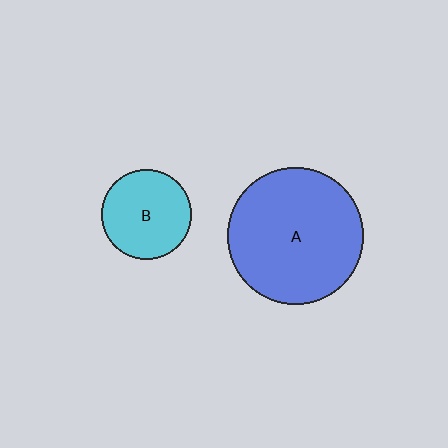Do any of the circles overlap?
No, none of the circles overlap.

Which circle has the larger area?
Circle A (blue).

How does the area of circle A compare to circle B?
Approximately 2.3 times.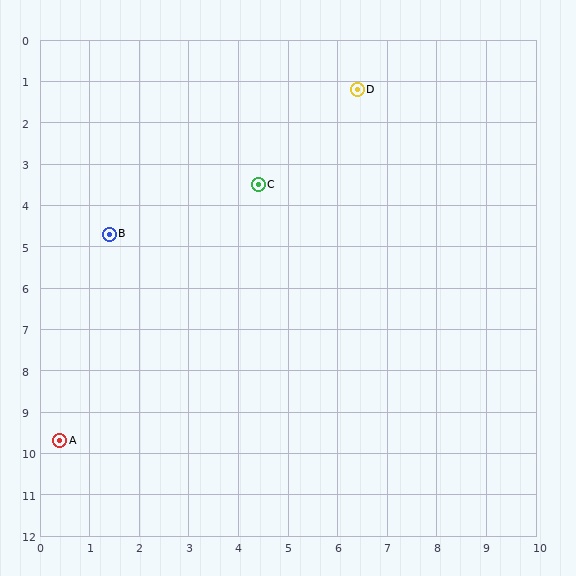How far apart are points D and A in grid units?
Points D and A are about 10.4 grid units apart.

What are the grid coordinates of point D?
Point D is at approximately (6.4, 1.2).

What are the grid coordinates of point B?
Point B is at approximately (1.4, 4.7).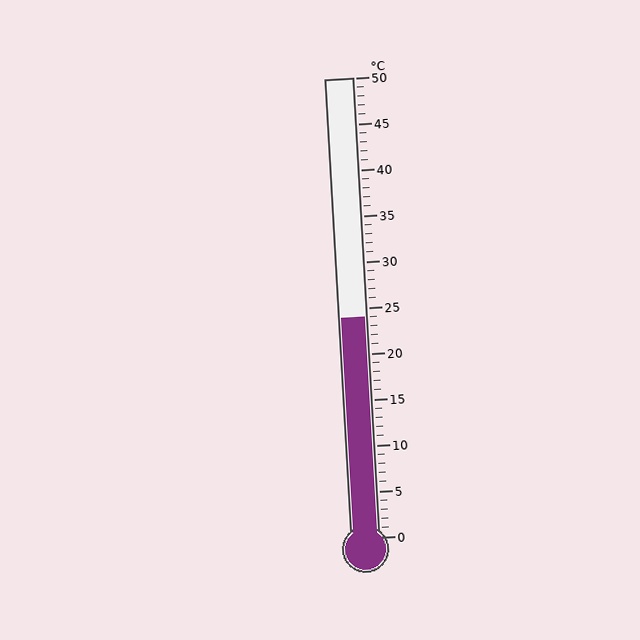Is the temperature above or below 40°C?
The temperature is below 40°C.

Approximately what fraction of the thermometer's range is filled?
The thermometer is filled to approximately 50% of its range.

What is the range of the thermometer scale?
The thermometer scale ranges from 0°C to 50°C.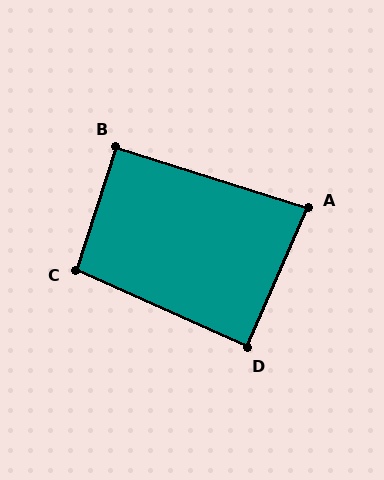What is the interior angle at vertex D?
Approximately 89 degrees (approximately right).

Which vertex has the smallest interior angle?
A, at approximately 84 degrees.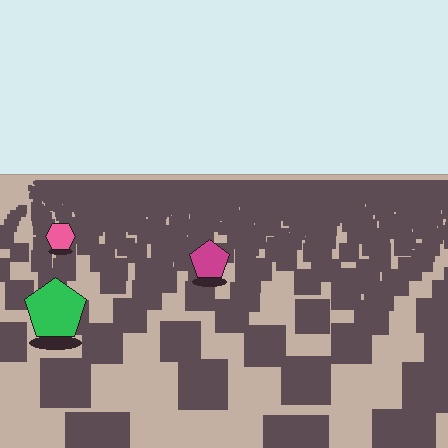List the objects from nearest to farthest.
From nearest to farthest: the green pentagon, the magenta pentagon, the pink hexagon.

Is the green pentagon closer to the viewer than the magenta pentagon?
Yes. The green pentagon is closer — you can tell from the texture gradient: the ground texture is coarser near it.